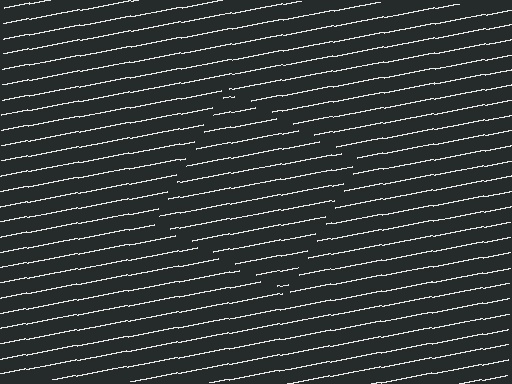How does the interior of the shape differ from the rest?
The interior of the shape contains the same grating, shifted by half a period — the contour is defined by the phase discontinuity where line-ends from the inner and outer gratings abut.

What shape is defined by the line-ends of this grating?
An illusory square. The interior of the shape contains the same grating, shifted by half a period — the contour is defined by the phase discontinuity where line-ends from the inner and outer gratings abut.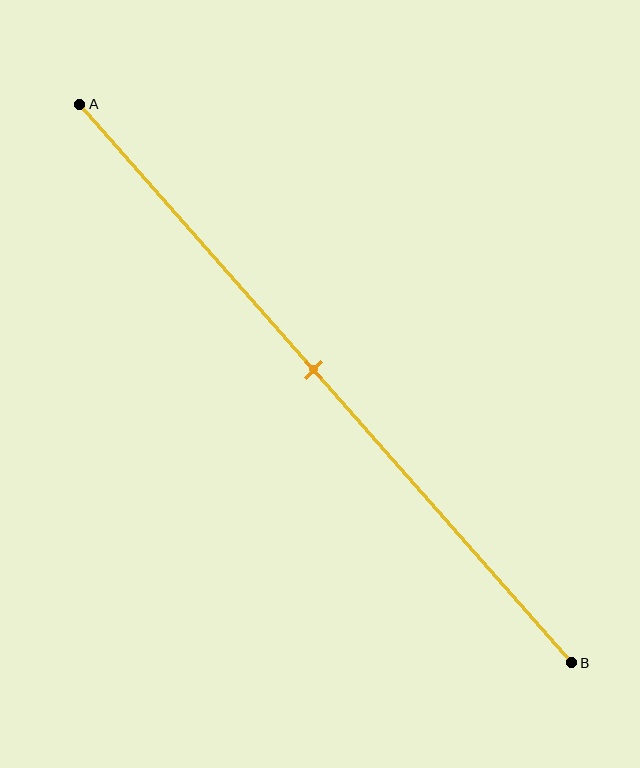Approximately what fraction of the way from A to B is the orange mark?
The orange mark is approximately 50% of the way from A to B.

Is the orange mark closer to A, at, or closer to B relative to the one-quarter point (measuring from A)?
The orange mark is closer to point B than the one-quarter point of segment AB.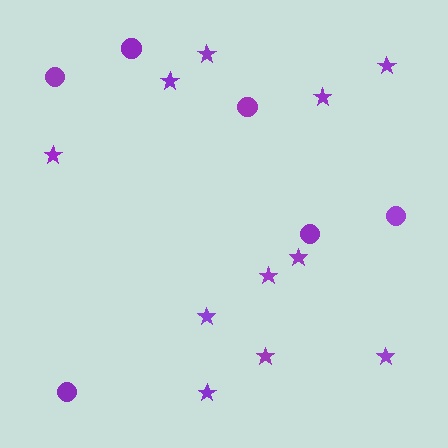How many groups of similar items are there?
There are 2 groups: one group of circles (6) and one group of stars (11).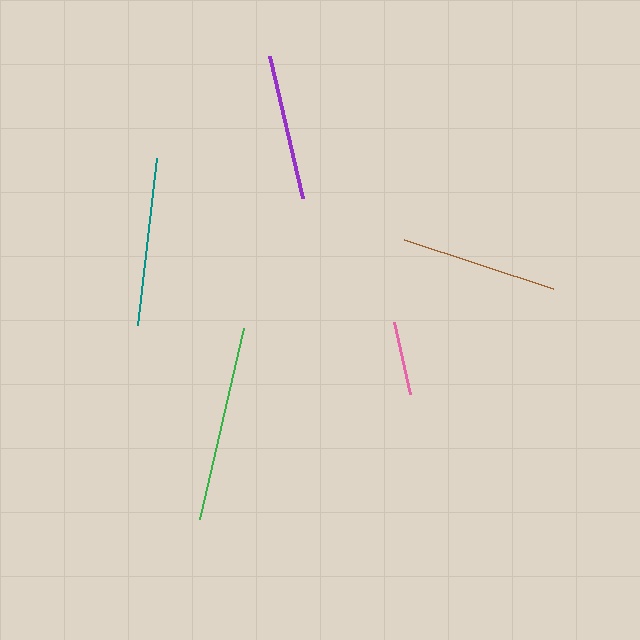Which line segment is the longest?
The green line is the longest at approximately 196 pixels.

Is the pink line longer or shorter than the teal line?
The teal line is longer than the pink line.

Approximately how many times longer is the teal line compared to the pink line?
The teal line is approximately 2.3 times the length of the pink line.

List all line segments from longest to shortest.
From longest to shortest: green, teal, brown, purple, pink.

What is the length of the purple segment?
The purple segment is approximately 146 pixels long.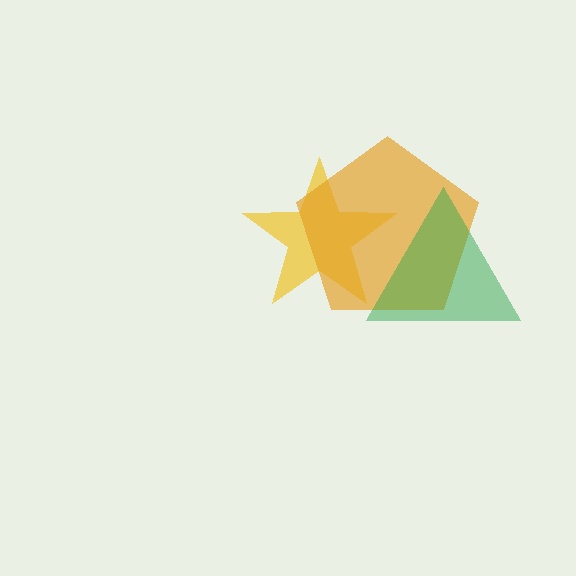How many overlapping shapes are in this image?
There are 3 overlapping shapes in the image.